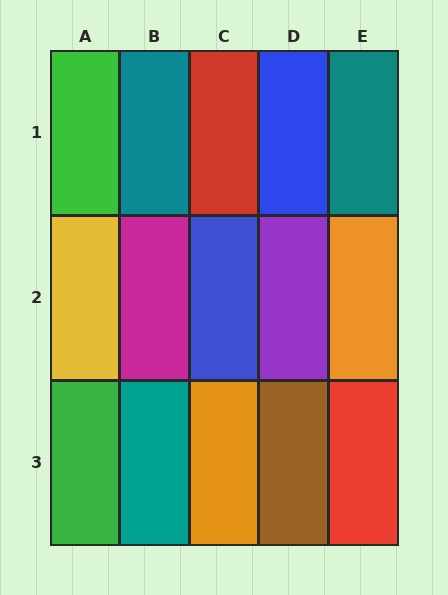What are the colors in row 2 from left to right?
Yellow, magenta, blue, purple, orange.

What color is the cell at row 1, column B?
Teal.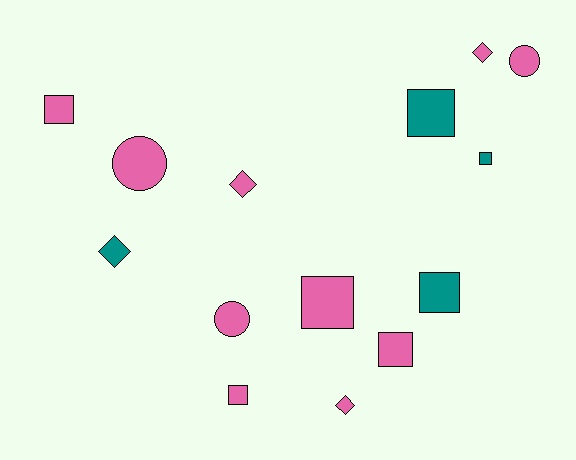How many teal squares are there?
There are 3 teal squares.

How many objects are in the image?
There are 14 objects.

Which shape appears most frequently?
Square, with 7 objects.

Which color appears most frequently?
Pink, with 10 objects.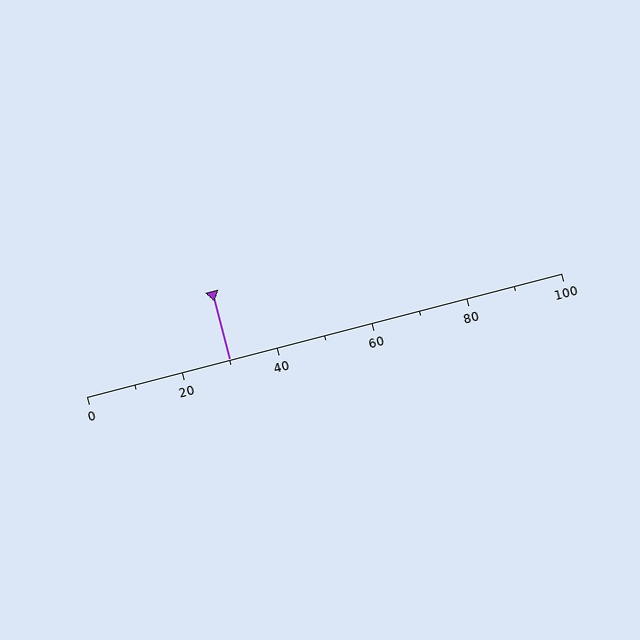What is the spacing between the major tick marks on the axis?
The major ticks are spaced 20 apart.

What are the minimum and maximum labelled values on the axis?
The axis runs from 0 to 100.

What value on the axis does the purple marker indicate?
The marker indicates approximately 30.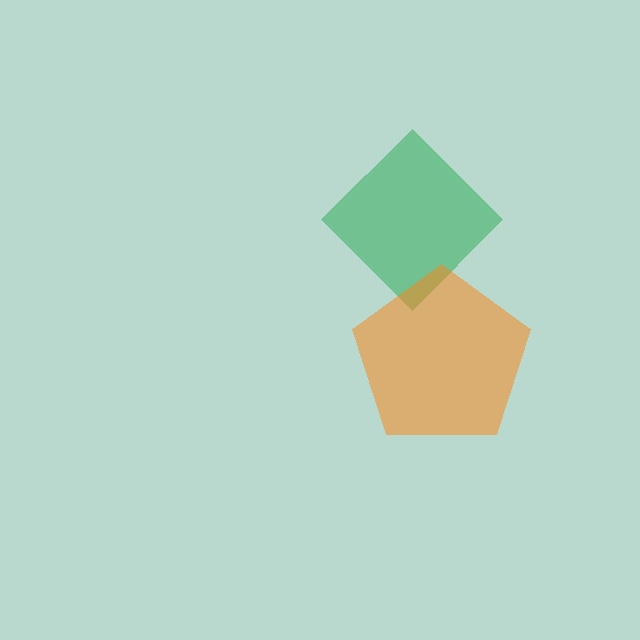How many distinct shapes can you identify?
There are 2 distinct shapes: a green diamond, an orange pentagon.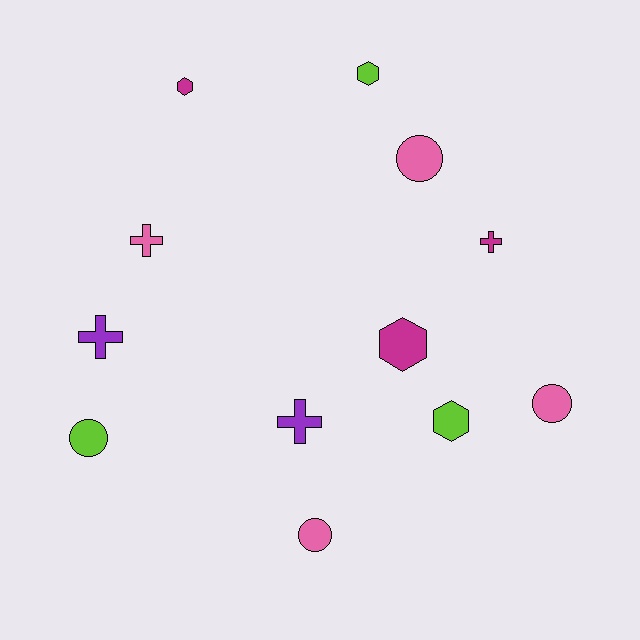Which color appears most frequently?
Pink, with 4 objects.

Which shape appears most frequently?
Circle, with 4 objects.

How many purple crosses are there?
There are 2 purple crosses.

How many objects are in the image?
There are 12 objects.